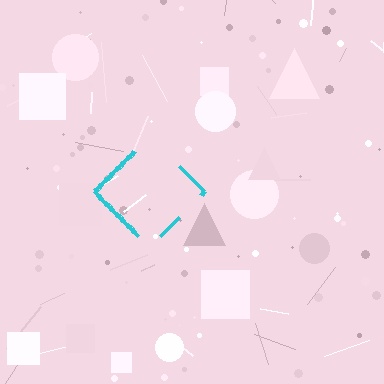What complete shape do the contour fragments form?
The contour fragments form a diamond.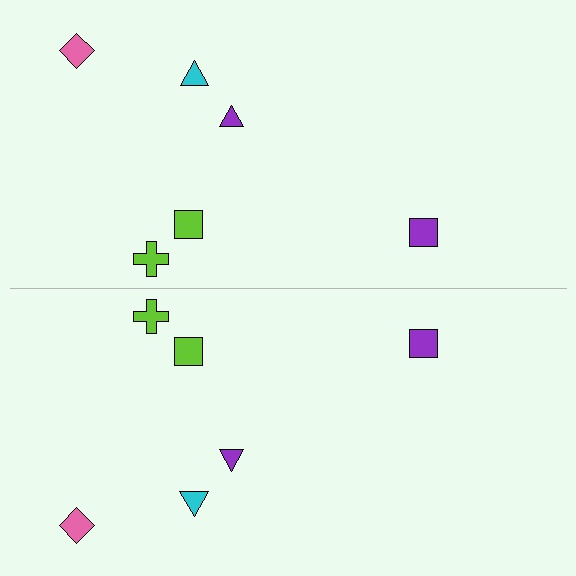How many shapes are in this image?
There are 12 shapes in this image.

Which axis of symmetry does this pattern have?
The pattern has a horizontal axis of symmetry running through the center of the image.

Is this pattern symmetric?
Yes, this pattern has bilateral (reflection) symmetry.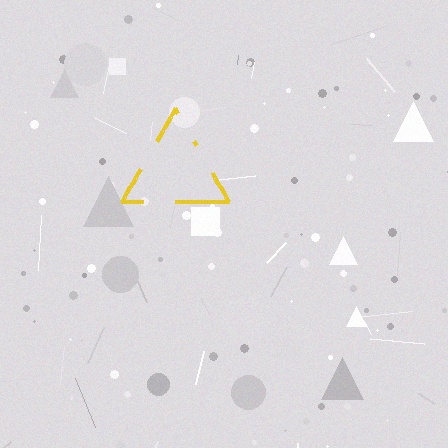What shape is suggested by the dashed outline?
The dashed outline suggests a triangle.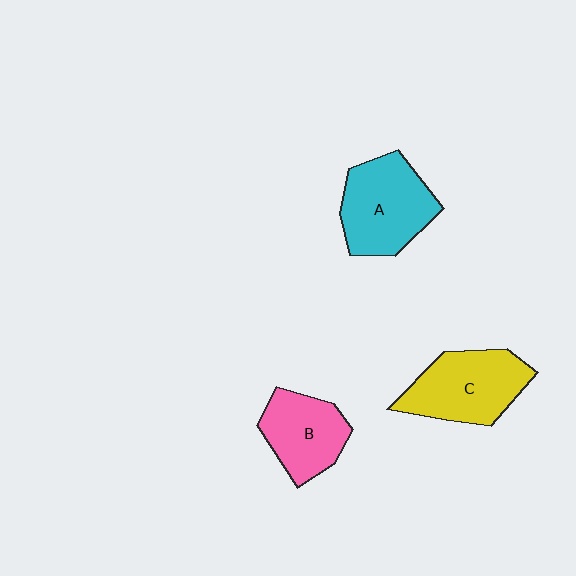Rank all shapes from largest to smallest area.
From largest to smallest: A (cyan), C (yellow), B (pink).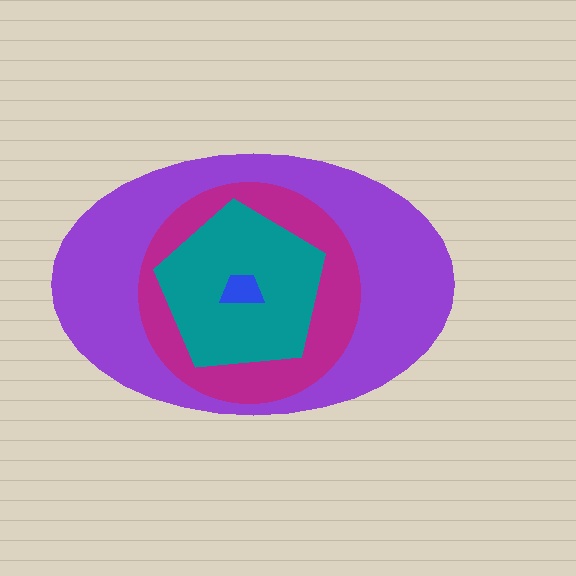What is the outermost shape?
The purple ellipse.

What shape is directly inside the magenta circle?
The teal pentagon.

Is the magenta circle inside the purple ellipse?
Yes.